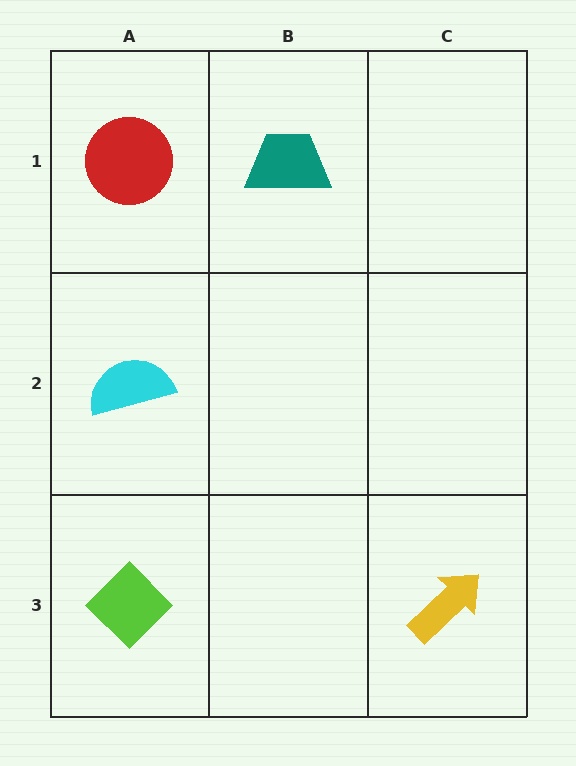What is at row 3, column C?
A yellow arrow.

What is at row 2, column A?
A cyan semicircle.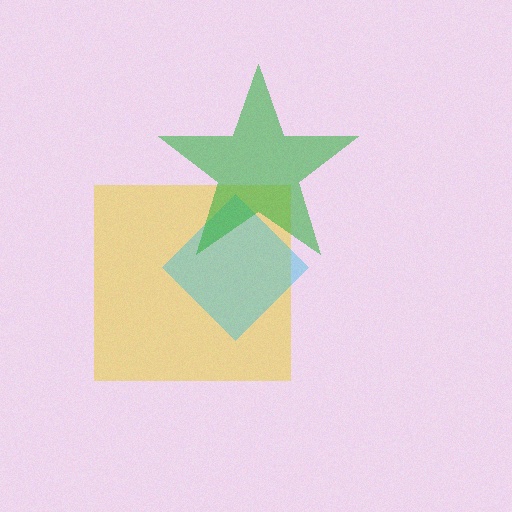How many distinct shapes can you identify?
There are 3 distinct shapes: a yellow square, a cyan diamond, a green star.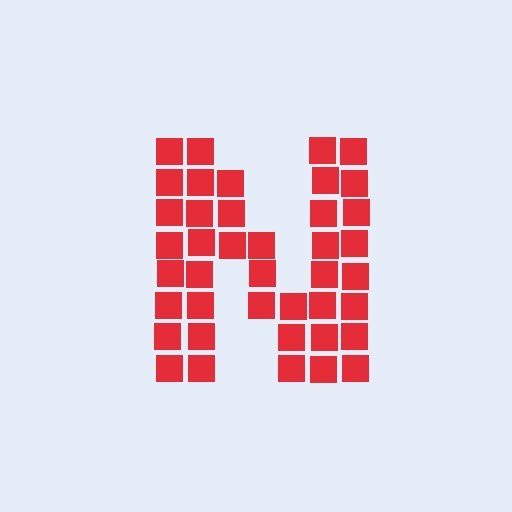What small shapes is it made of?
It is made of small squares.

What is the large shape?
The large shape is the letter N.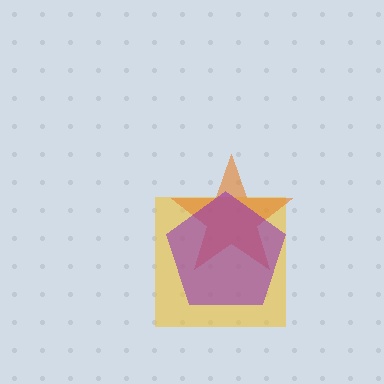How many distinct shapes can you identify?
There are 3 distinct shapes: a yellow square, an orange star, a purple pentagon.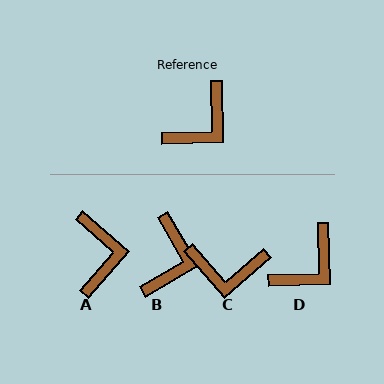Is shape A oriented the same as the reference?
No, it is off by about 47 degrees.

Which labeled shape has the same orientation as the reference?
D.